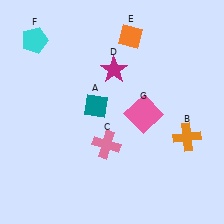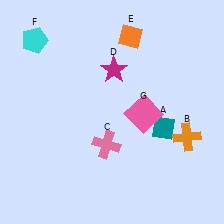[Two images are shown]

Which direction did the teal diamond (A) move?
The teal diamond (A) moved right.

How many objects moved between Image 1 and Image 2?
1 object moved between the two images.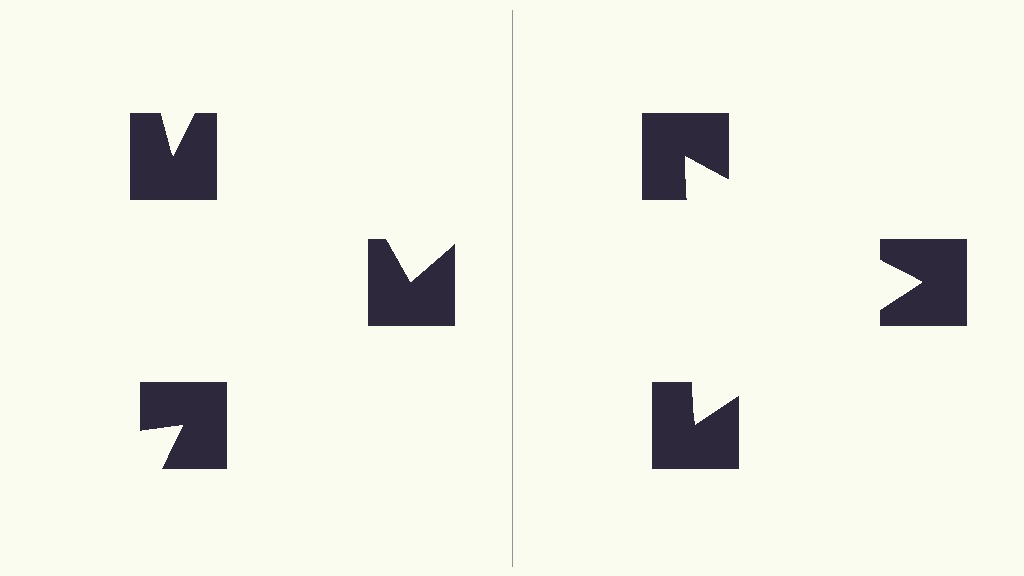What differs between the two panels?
The notched squares are positioned identically on both sides; only the wedge orientations differ. On the right they align to a triangle; on the left they are misaligned.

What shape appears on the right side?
An illusory triangle.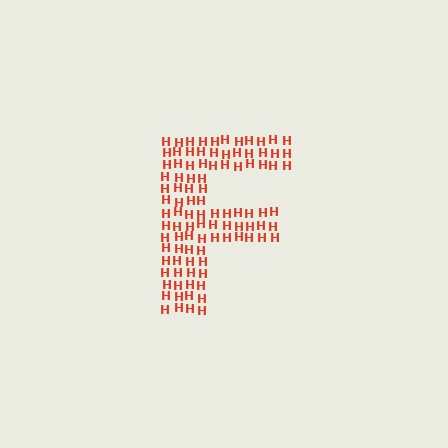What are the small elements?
The small elements are letter H's.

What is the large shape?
The large shape is the letter F.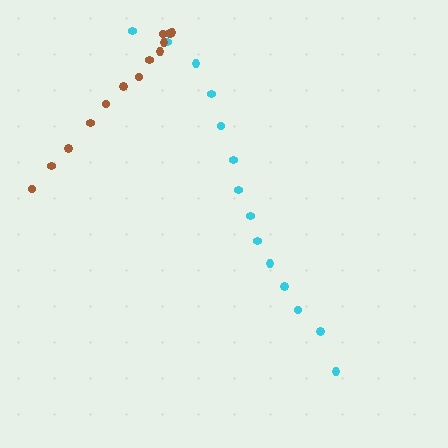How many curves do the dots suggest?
There are 2 distinct paths.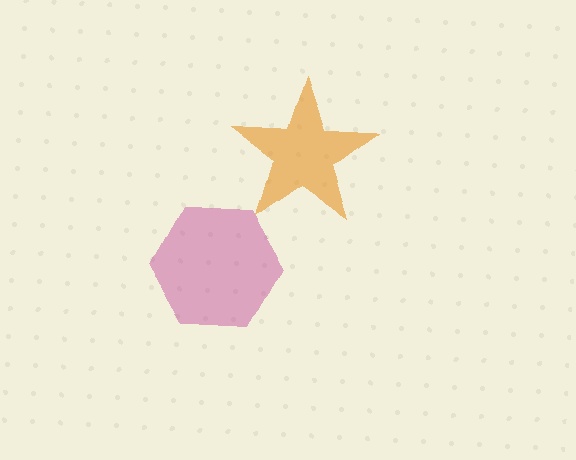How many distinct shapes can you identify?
There are 2 distinct shapes: a magenta hexagon, an orange star.